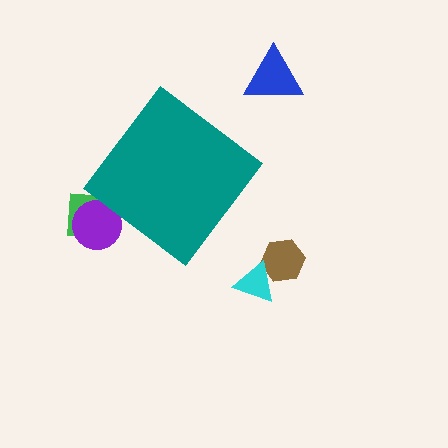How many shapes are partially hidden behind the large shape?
2 shapes are partially hidden.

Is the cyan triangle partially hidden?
No, the cyan triangle is fully visible.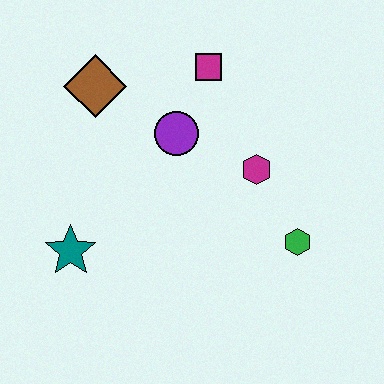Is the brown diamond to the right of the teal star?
Yes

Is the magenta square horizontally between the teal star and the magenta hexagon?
Yes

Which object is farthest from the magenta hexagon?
The teal star is farthest from the magenta hexagon.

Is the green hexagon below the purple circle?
Yes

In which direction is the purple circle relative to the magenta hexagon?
The purple circle is to the left of the magenta hexagon.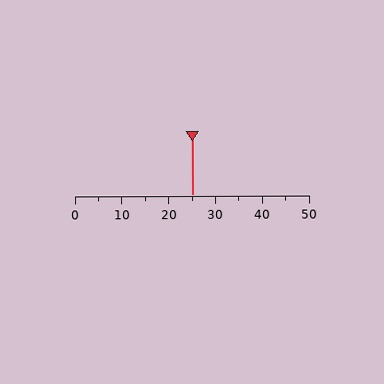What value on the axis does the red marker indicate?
The marker indicates approximately 25.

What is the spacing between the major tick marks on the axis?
The major ticks are spaced 10 apart.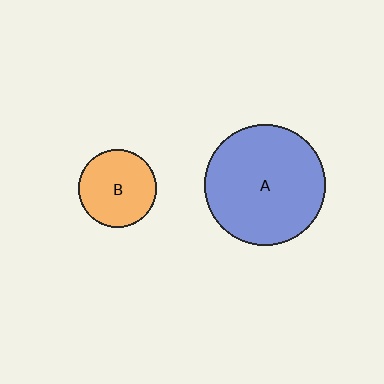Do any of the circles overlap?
No, none of the circles overlap.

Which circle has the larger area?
Circle A (blue).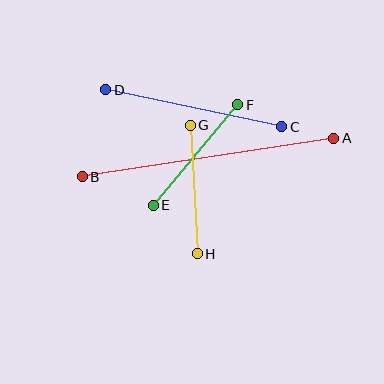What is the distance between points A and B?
The distance is approximately 254 pixels.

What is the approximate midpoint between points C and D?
The midpoint is at approximately (194, 108) pixels.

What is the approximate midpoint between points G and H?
The midpoint is at approximately (194, 190) pixels.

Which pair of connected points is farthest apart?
Points A and B are farthest apart.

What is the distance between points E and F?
The distance is approximately 131 pixels.